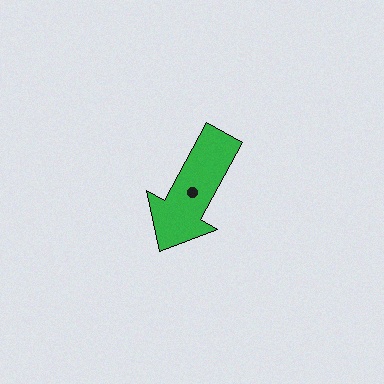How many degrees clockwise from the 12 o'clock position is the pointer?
Approximately 209 degrees.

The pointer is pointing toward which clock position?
Roughly 7 o'clock.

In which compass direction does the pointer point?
Southwest.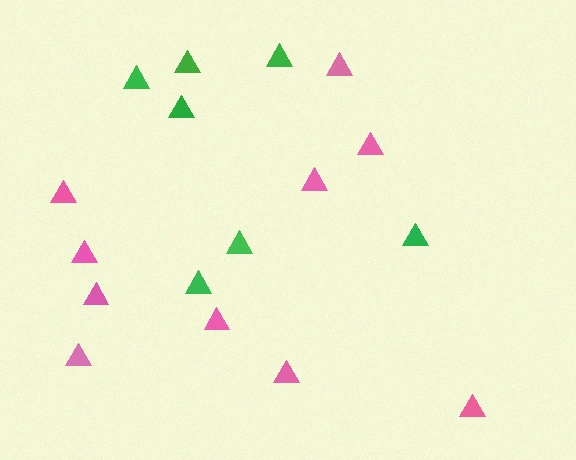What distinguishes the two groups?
There are 2 groups: one group of pink triangles (10) and one group of green triangles (7).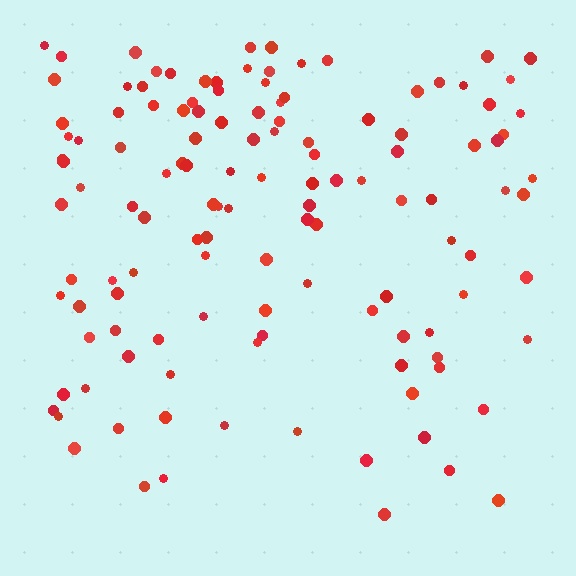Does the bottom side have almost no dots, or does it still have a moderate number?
Still a moderate number, just noticeably fewer than the top.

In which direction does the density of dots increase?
From bottom to top, with the top side densest.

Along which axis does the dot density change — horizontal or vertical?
Vertical.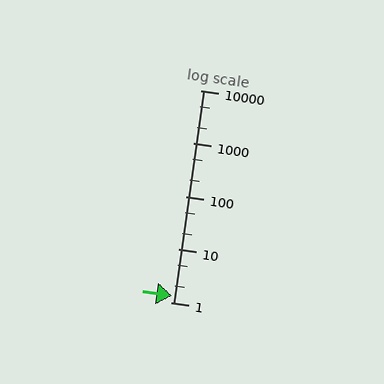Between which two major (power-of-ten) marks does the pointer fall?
The pointer is between 1 and 10.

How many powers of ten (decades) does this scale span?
The scale spans 4 decades, from 1 to 10000.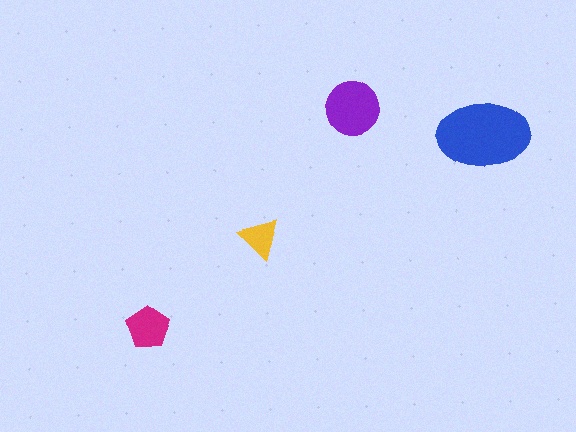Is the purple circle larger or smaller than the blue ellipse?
Smaller.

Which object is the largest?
The blue ellipse.